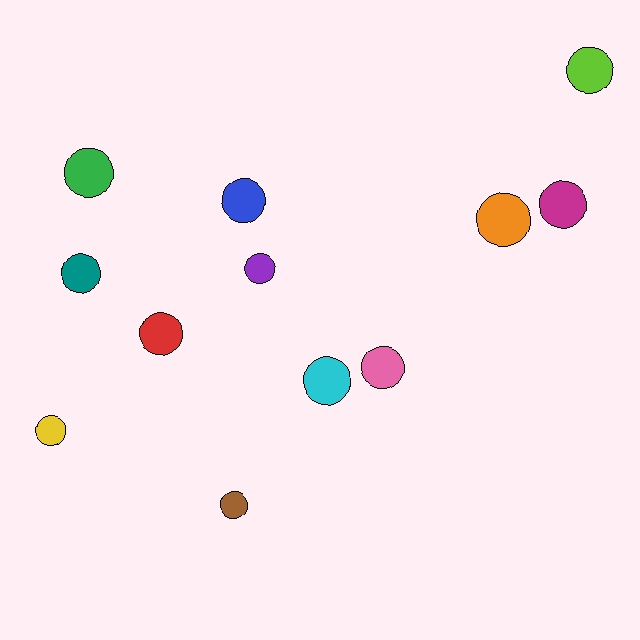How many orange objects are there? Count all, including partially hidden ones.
There is 1 orange object.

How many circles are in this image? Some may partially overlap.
There are 12 circles.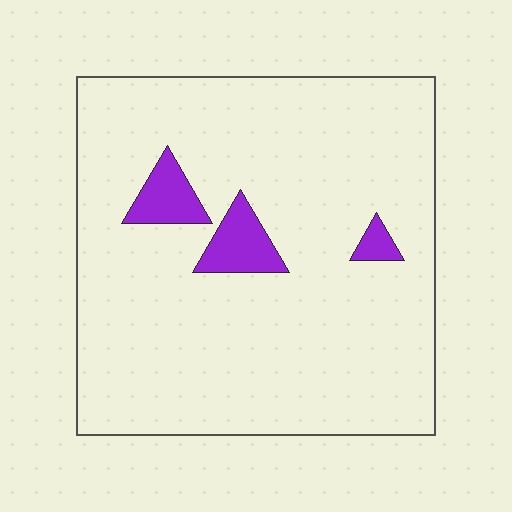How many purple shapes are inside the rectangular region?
3.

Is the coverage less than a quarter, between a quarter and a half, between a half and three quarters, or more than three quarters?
Less than a quarter.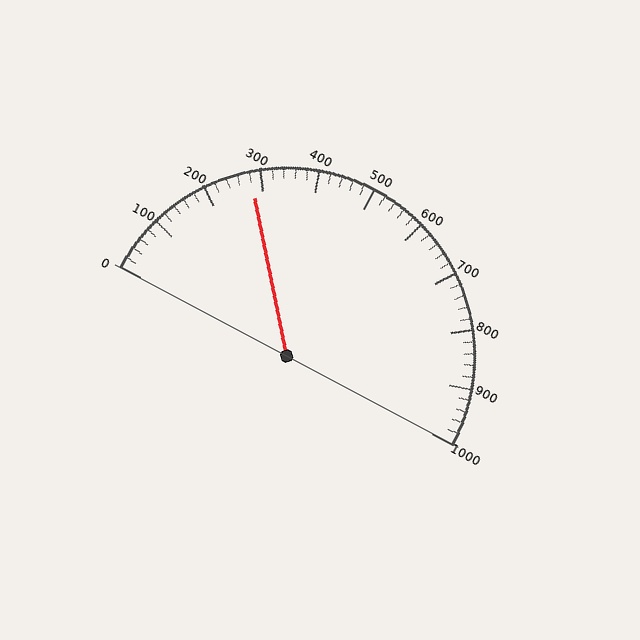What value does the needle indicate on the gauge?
The needle indicates approximately 280.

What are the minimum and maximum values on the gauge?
The gauge ranges from 0 to 1000.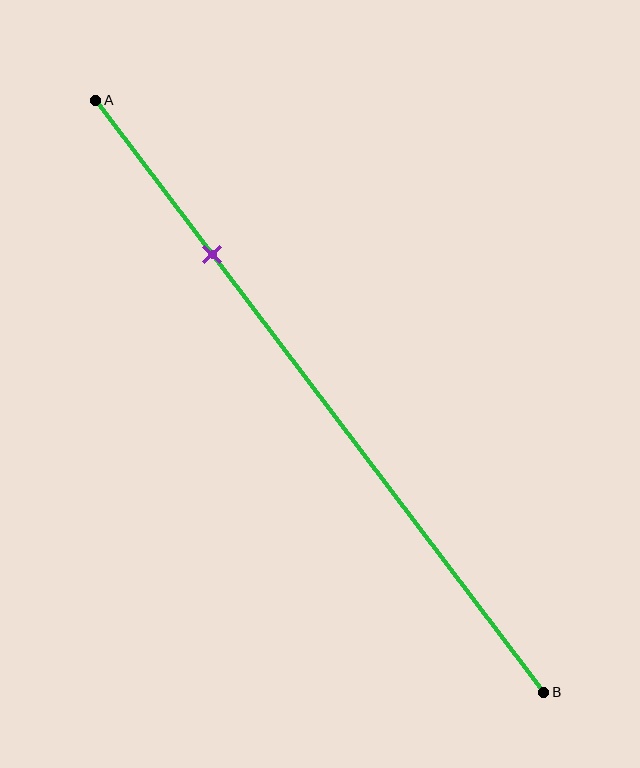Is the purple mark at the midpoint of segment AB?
No, the mark is at about 25% from A, not at the 50% midpoint.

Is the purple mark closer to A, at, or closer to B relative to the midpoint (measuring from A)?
The purple mark is closer to point A than the midpoint of segment AB.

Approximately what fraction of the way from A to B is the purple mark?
The purple mark is approximately 25% of the way from A to B.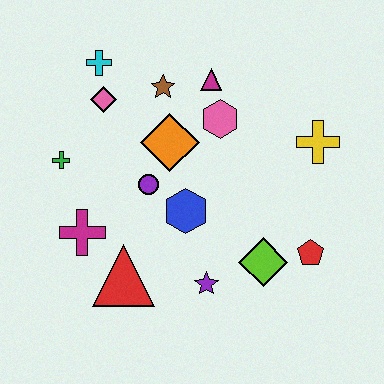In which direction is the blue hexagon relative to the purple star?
The blue hexagon is above the purple star.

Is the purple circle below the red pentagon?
No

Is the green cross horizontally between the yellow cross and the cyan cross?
No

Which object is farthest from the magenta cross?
The yellow cross is farthest from the magenta cross.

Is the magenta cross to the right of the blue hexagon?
No